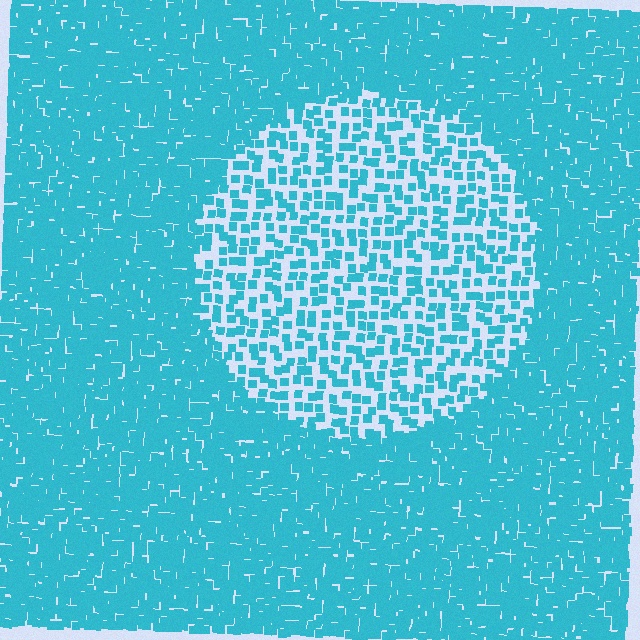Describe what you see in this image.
The image contains small cyan elements arranged at two different densities. A circle-shaped region is visible where the elements are less densely packed than the surrounding area.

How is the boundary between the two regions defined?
The boundary is defined by a change in element density (approximately 2.5x ratio). All elements are the same color, size, and shape.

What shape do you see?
I see a circle.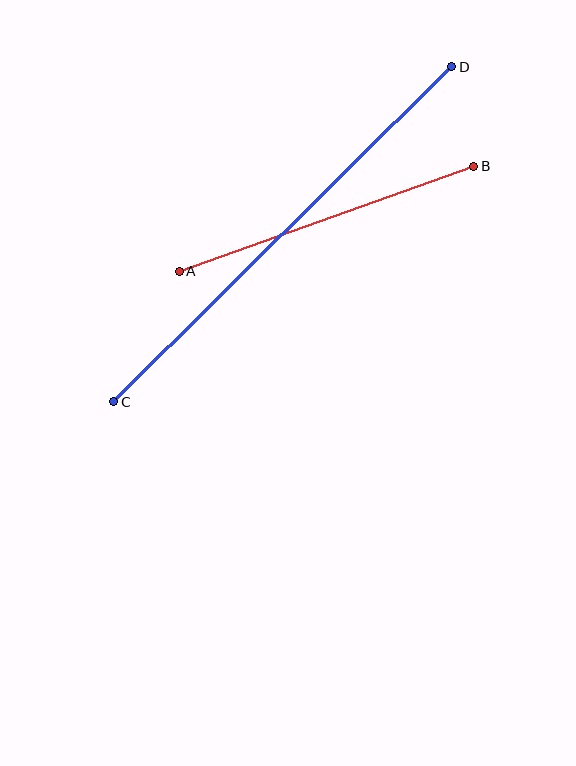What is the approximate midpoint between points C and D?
The midpoint is at approximately (283, 234) pixels.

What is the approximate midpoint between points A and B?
The midpoint is at approximately (326, 219) pixels.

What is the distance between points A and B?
The distance is approximately 313 pixels.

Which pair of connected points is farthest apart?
Points C and D are farthest apart.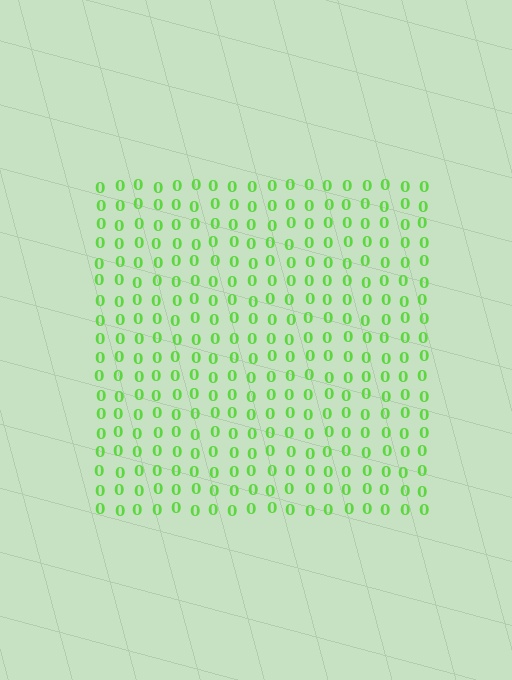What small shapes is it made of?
It is made of small digit 0's.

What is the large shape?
The large shape is a square.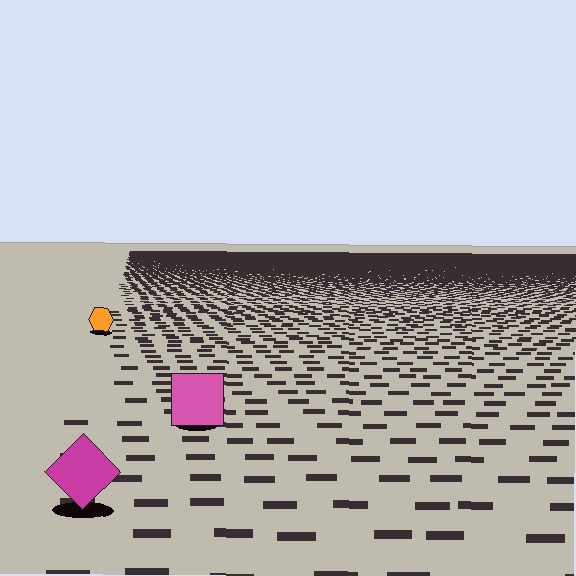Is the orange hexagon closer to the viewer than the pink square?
No. The pink square is closer — you can tell from the texture gradient: the ground texture is coarser near it.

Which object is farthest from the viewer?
The orange hexagon is farthest from the viewer. It appears smaller and the ground texture around it is denser.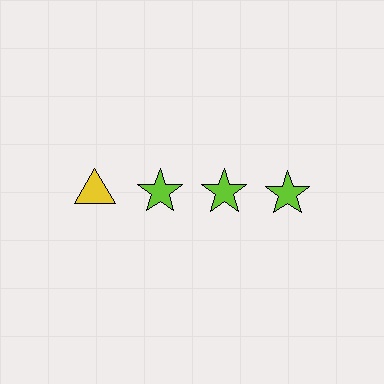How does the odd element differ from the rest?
It differs in both color (yellow instead of lime) and shape (triangle instead of star).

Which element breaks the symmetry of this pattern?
The yellow triangle in the top row, leftmost column breaks the symmetry. All other shapes are lime stars.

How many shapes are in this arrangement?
There are 4 shapes arranged in a grid pattern.